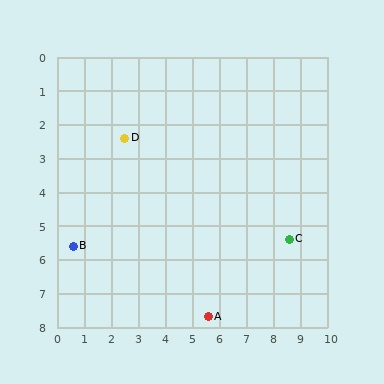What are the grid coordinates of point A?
Point A is at approximately (5.6, 7.7).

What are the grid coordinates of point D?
Point D is at approximately (2.5, 2.4).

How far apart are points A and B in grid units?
Points A and B are about 5.4 grid units apart.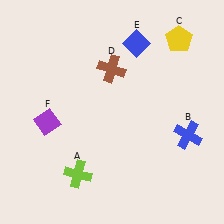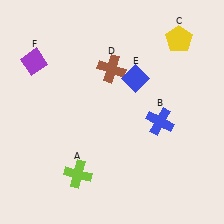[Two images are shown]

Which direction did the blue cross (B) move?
The blue cross (B) moved left.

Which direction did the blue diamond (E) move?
The blue diamond (E) moved down.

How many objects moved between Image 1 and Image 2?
3 objects moved between the two images.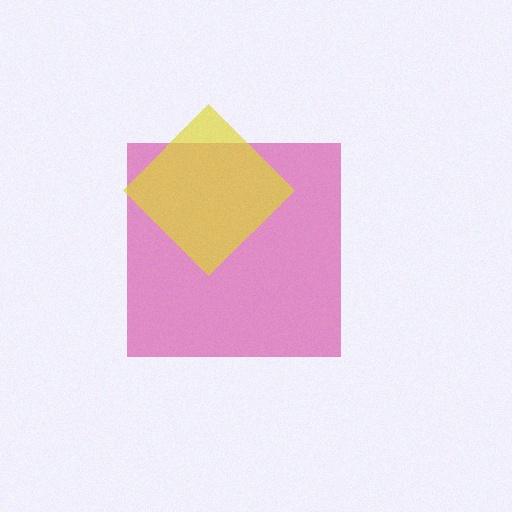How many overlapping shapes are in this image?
There are 2 overlapping shapes in the image.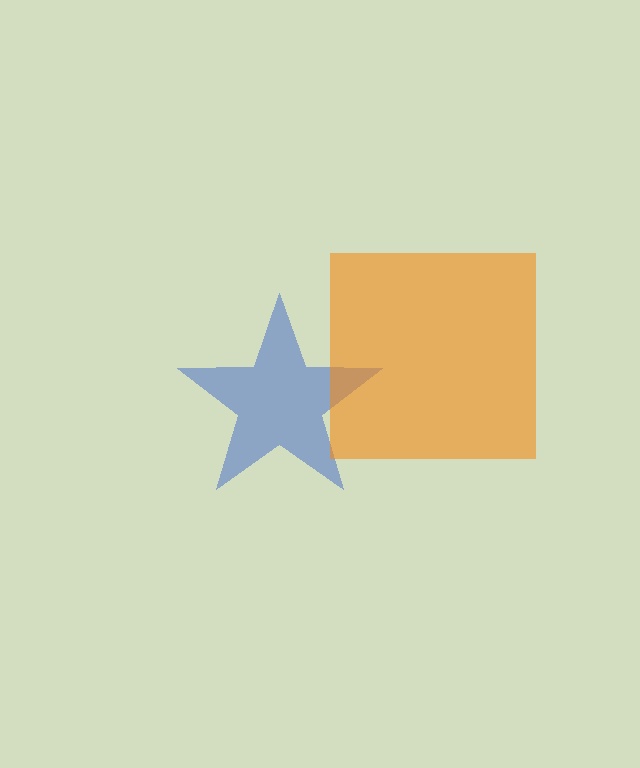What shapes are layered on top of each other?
The layered shapes are: a blue star, an orange square.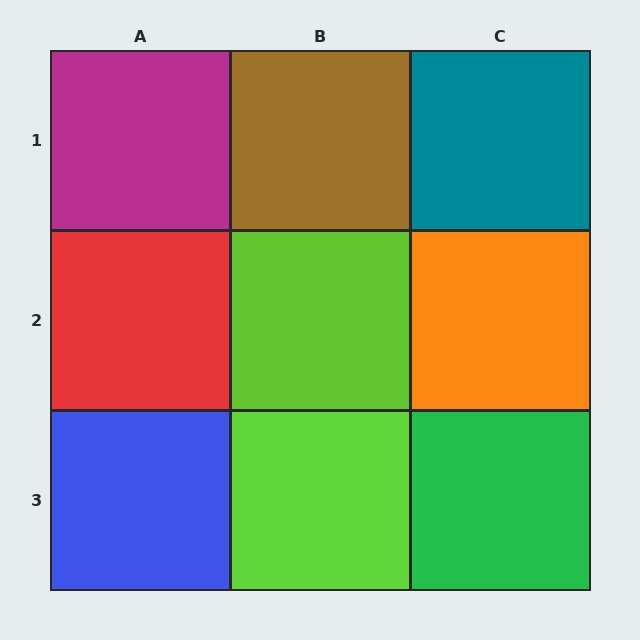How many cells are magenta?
1 cell is magenta.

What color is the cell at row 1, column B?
Brown.